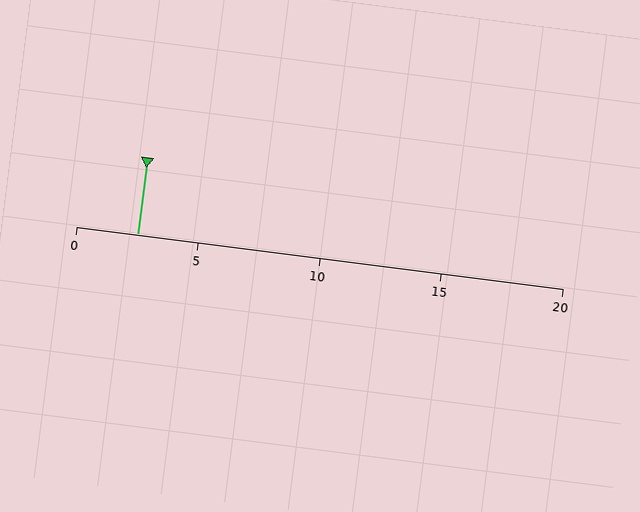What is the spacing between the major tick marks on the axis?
The major ticks are spaced 5 apart.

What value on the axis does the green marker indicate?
The marker indicates approximately 2.5.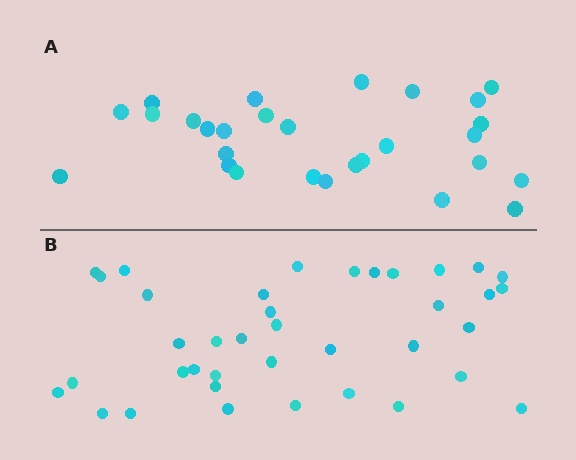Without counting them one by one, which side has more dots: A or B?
Region B (the bottom region) has more dots.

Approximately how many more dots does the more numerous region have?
Region B has roughly 10 or so more dots than region A.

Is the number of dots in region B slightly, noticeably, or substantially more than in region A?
Region B has noticeably more, but not dramatically so. The ratio is roughly 1.4 to 1.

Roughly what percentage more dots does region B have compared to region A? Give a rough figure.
About 35% more.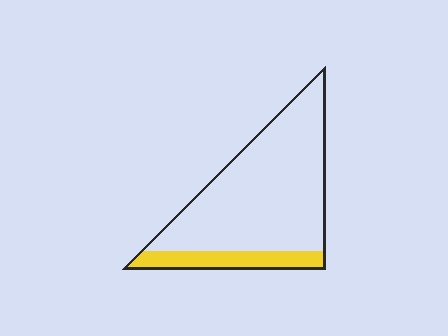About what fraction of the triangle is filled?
About one sixth (1/6).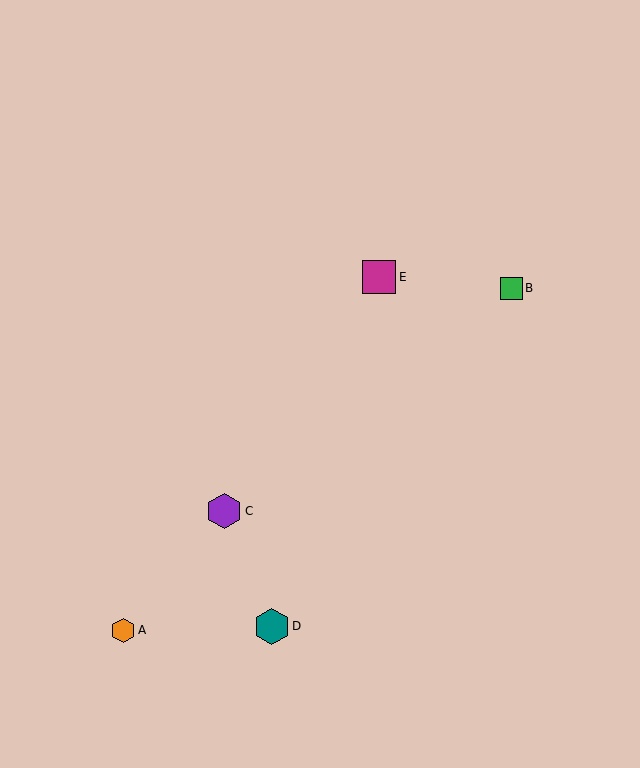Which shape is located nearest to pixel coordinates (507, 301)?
The green square (labeled B) at (511, 288) is nearest to that location.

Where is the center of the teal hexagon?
The center of the teal hexagon is at (272, 626).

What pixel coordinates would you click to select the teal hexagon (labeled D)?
Click at (272, 626) to select the teal hexagon D.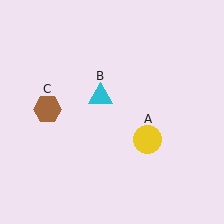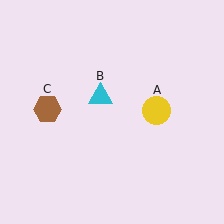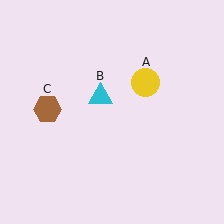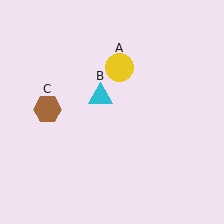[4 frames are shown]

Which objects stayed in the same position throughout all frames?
Cyan triangle (object B) and brown hexagon (object C) remained stationary.